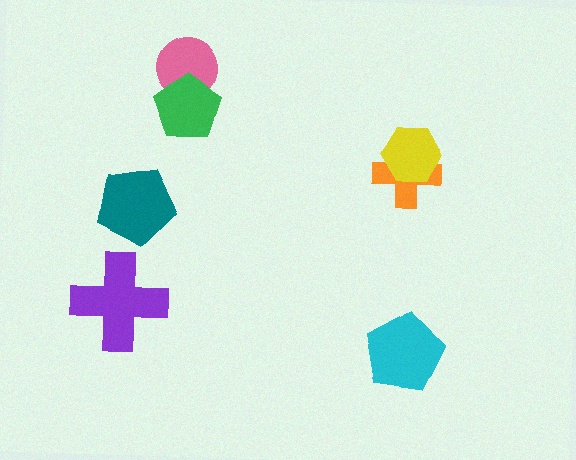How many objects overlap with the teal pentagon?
0 objects overlap with the teal pentagon.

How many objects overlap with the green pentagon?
1 object overlaps with the green pentagon.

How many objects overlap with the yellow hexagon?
1 object overlaps with the yellow hexagon.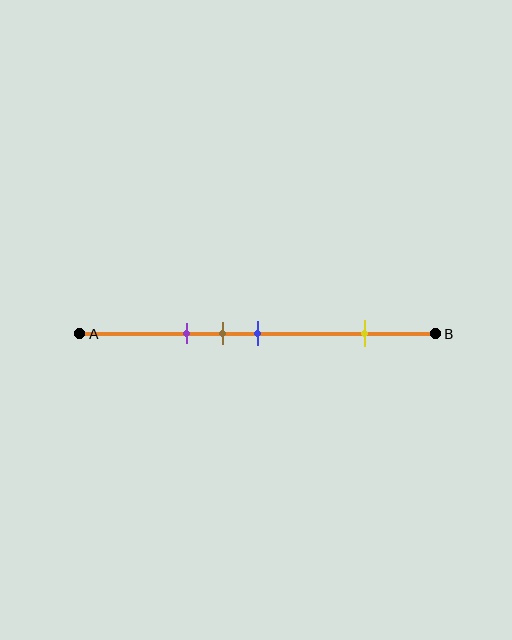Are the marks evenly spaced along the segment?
No, the marks are not evenly spaced.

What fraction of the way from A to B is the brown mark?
The brown mark is approximately 40% (0.4) of the way from A to B.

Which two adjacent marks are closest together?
The brown and blue marks are the closest adjacent pair.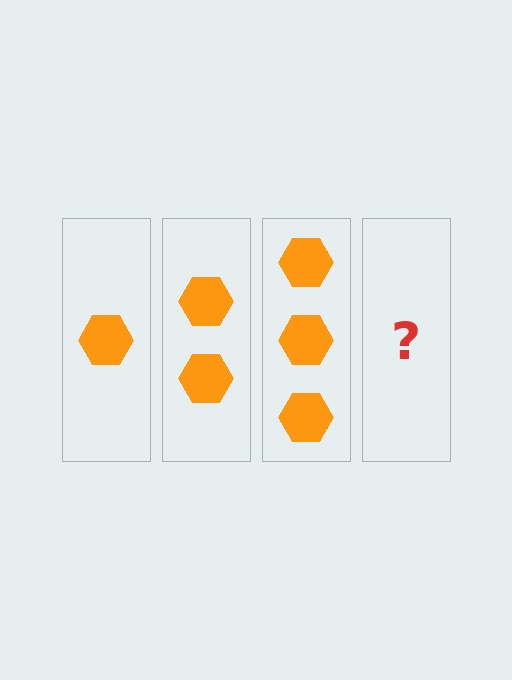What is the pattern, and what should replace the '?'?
The pattern is that each step adds one more hexagon. The '?' should be 4 hexagons.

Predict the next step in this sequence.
The next step is 4 hexagons.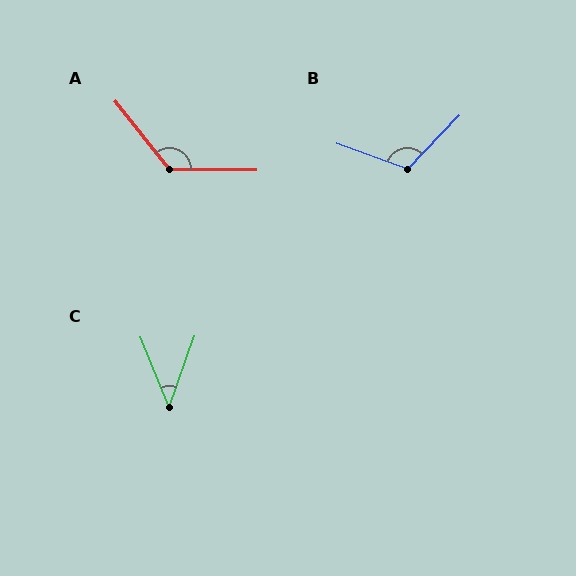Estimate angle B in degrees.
Approximately 114 degrees.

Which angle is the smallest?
C, at approximately 42 degrees.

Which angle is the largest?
A, at approximately 129 degrees.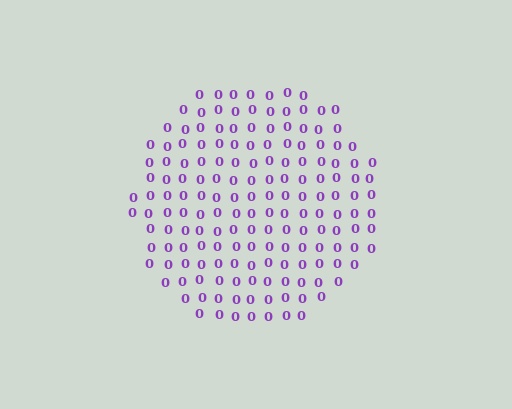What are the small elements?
The small elements are digit 0's.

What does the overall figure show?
The overall figure shows a circle.